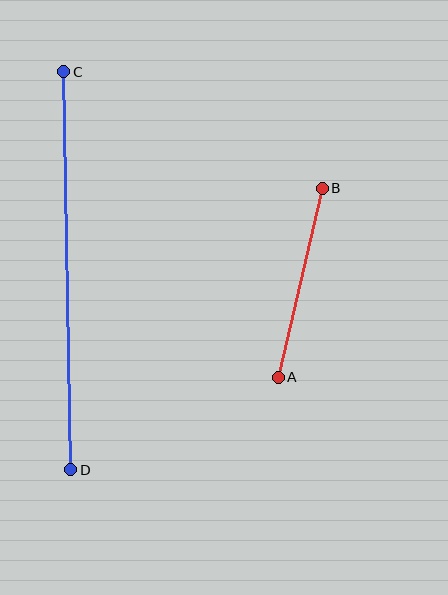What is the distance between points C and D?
The distance is approximately 398 pixels.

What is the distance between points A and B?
The distance is approximately 194 pixels.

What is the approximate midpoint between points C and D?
The midpoint is at approximately (67, 271) pixels.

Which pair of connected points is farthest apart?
Points C and D are farthest apart.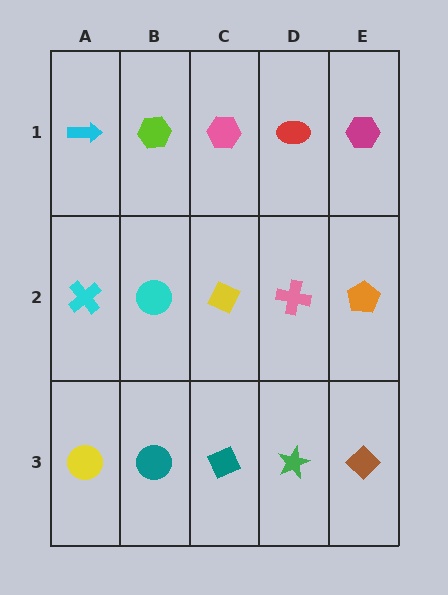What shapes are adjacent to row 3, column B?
A cyan circle (row 2, column B), a yellow circle (row 3, column A), a teal diamond (row 3, column C).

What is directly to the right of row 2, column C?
A pink cross.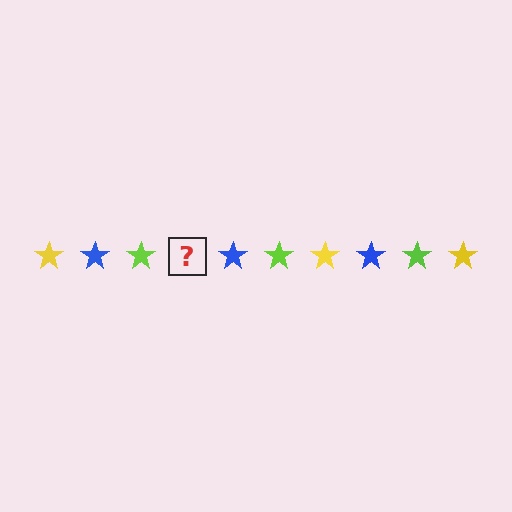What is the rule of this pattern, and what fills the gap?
The rule is that the pattern cycles through yellow, blue, lime stars. The gap should be filled with a yellow star.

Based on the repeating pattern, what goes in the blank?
The blank should be a yellow star.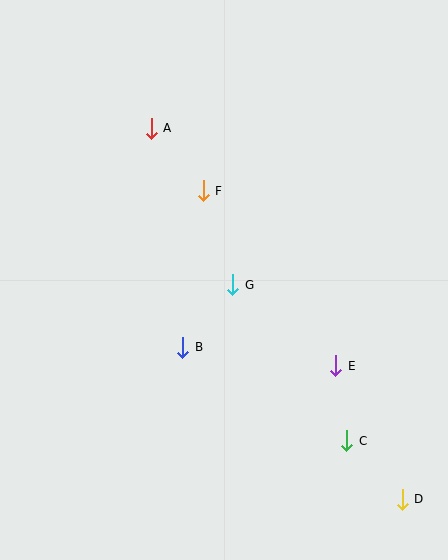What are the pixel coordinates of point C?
Point C is at (347, 441).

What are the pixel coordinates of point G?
Point G is at (233, 285).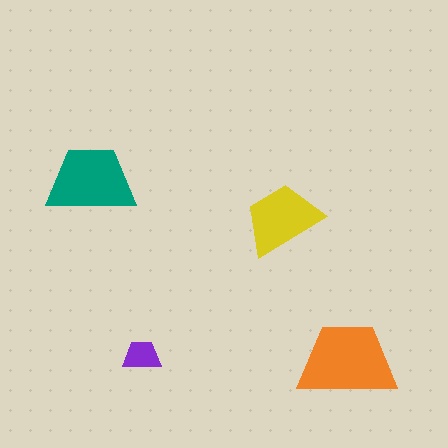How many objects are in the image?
There are 4 objects in the image.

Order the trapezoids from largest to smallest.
the orange one, the teal one, the yellow one, the purple one.